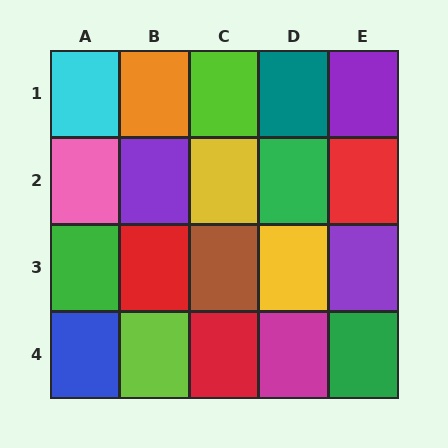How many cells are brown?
1 cell is brown.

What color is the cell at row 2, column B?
Purple.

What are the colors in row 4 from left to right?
Blue, lime, red, magenta, green.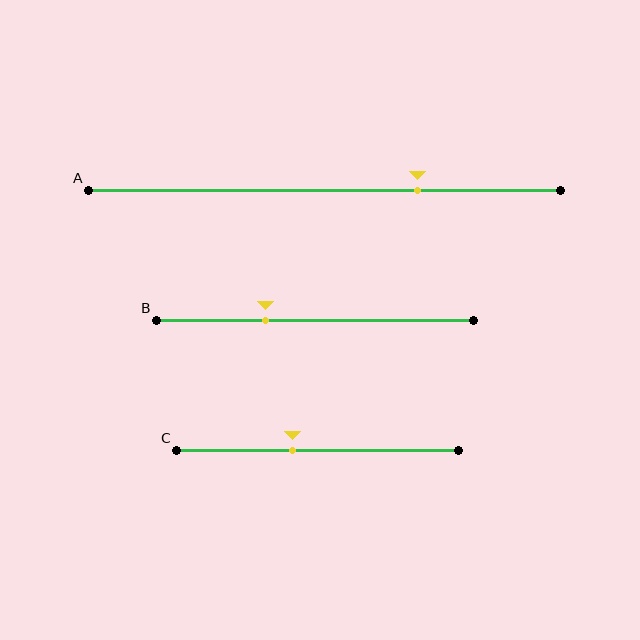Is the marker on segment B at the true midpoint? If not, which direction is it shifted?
No, the marker on segment B is shifted to the left by about 15% of the segment length.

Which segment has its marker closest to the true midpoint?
Segment C has its marker closest to the true midpoint.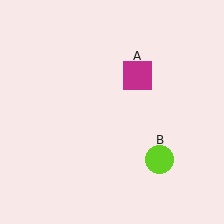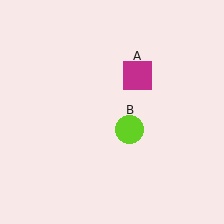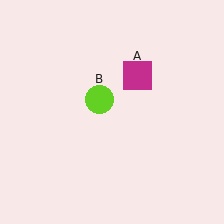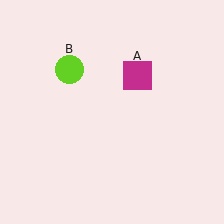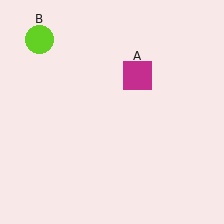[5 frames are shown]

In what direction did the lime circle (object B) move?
The lime circle (object B) moved up and to the left.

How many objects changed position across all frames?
1 object changed position: lime circle (object B).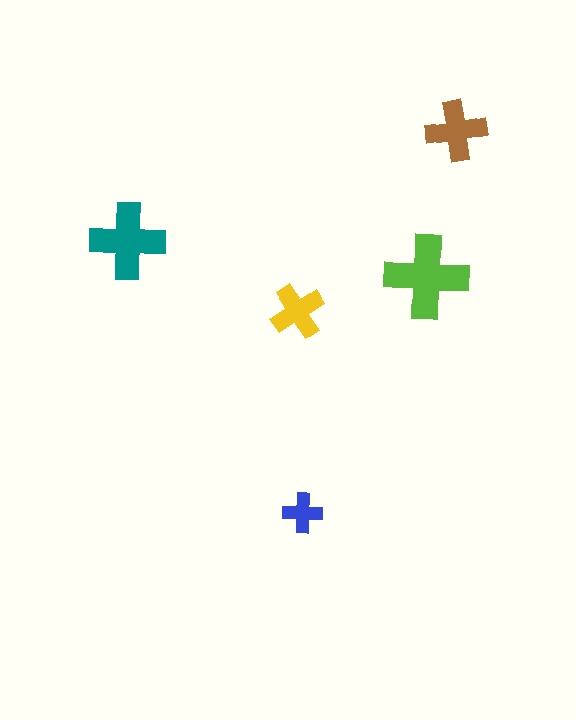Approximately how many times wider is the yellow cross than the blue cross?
About 1.5 times wider.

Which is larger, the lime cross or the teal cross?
The lime one.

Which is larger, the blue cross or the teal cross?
The teal one.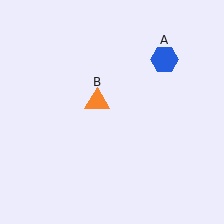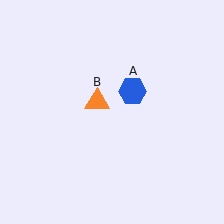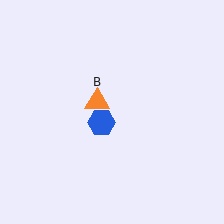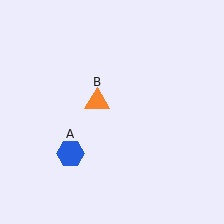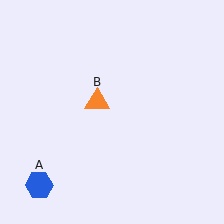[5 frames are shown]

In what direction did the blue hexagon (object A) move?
The blue hexagon (object A) moved down and to the left.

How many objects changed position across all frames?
1 object changed position: blue hexagon (object A).